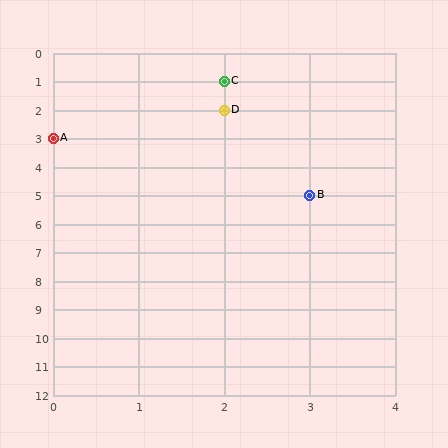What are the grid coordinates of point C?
Point C is at grid coordinates (2, 1).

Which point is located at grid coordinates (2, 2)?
Point D is at (2, 2).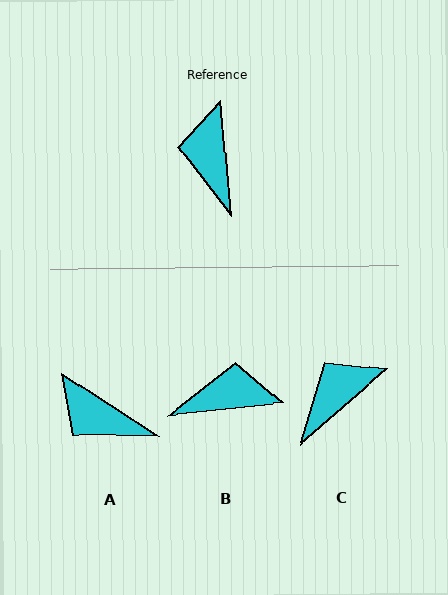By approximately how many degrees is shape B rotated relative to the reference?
Approximately 89 degrees clockwise.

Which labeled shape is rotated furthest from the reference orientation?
B, about 89 degrees away.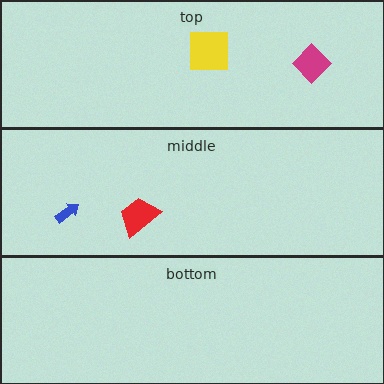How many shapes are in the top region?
2.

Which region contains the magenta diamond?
The top region.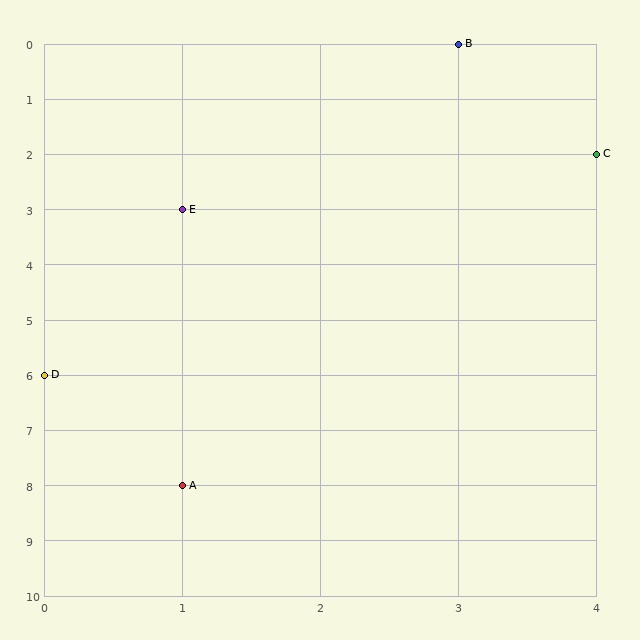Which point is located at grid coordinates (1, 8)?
Point A is at (1, 8).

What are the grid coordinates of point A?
Point A is at grid coordinates (1, 8).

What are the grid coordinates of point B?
Point B is at grid coordinates (3, 0).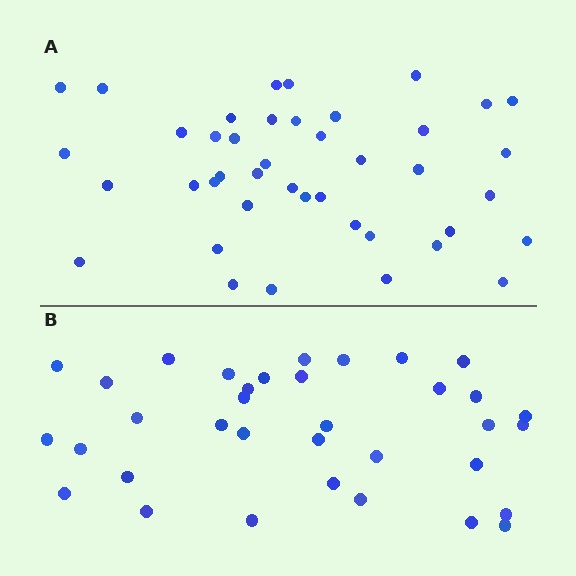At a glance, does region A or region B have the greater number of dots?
Region A (the top region) has more dots.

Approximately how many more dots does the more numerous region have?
Region A has roughly 8 or so more dots than region B.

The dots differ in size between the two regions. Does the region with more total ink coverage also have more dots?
No. Region B has more total ink coverage because its dots are larger, but region A actually contains more individual dots. Total area can be misleading — the number of items is what matters here.